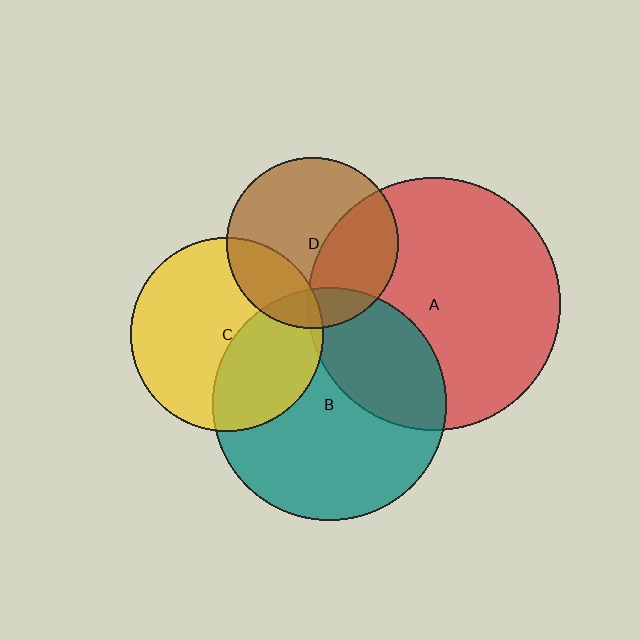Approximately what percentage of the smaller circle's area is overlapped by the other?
Approximately 5%.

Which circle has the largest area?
Circle A (red).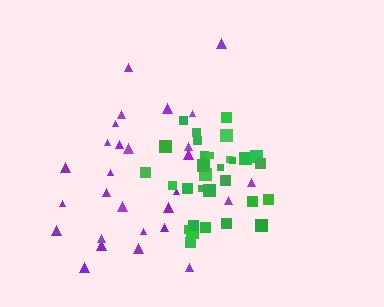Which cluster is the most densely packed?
Green.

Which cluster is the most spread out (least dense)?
Purple.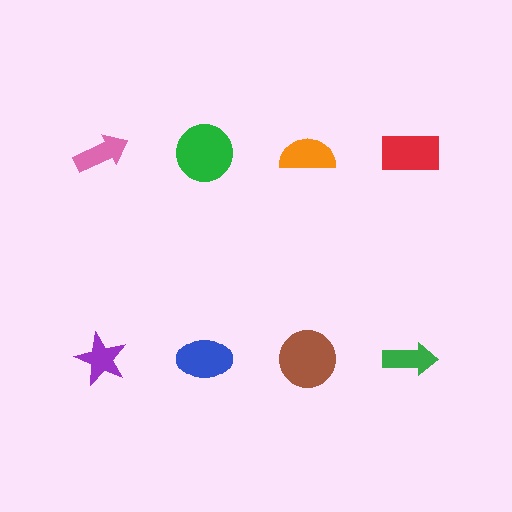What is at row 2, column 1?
A purple star.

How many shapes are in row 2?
4 shapes.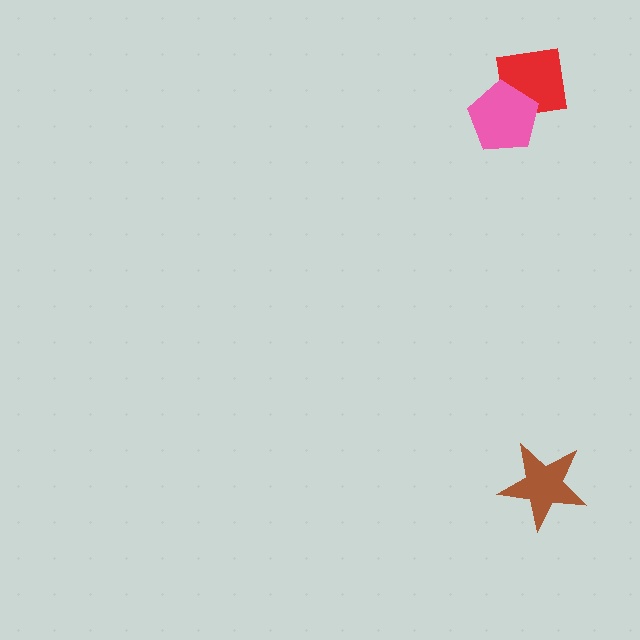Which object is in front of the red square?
The pink pentagon is in front of the red square.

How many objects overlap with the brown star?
0 objects overlap with the brown star.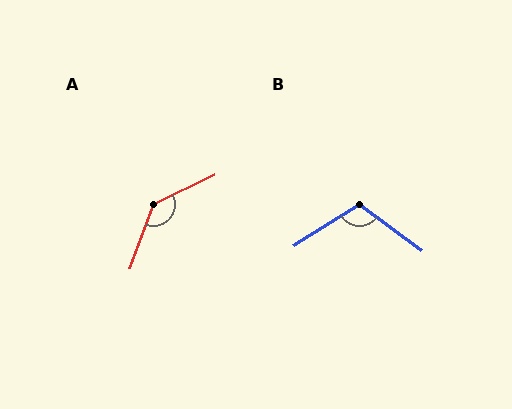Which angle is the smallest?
B, at approximately 112 degrees.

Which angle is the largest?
A, at approximately 136 degrees.